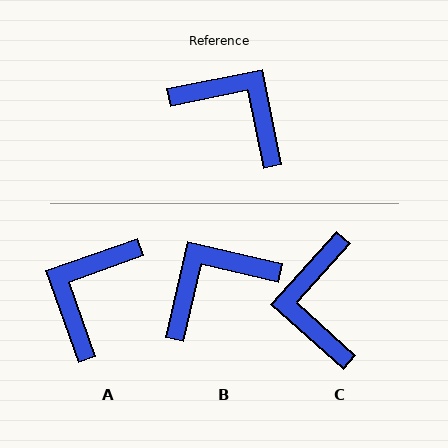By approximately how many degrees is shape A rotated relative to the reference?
Approximately 98 degrees counter-clockwise.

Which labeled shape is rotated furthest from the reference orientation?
C, about 127 degrees away.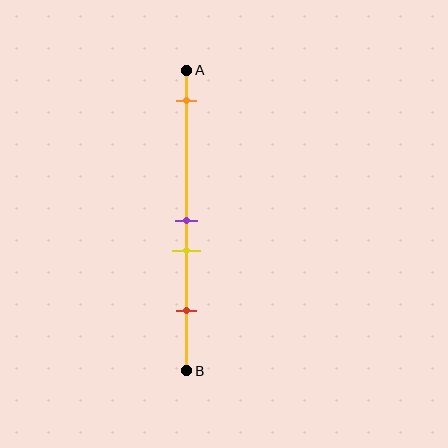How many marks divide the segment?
There are 4 marks dividing the segment.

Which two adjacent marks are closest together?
The purple and yellow marks are the closest adjacent pair.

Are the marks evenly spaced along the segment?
No, the marks are not evenly spaced.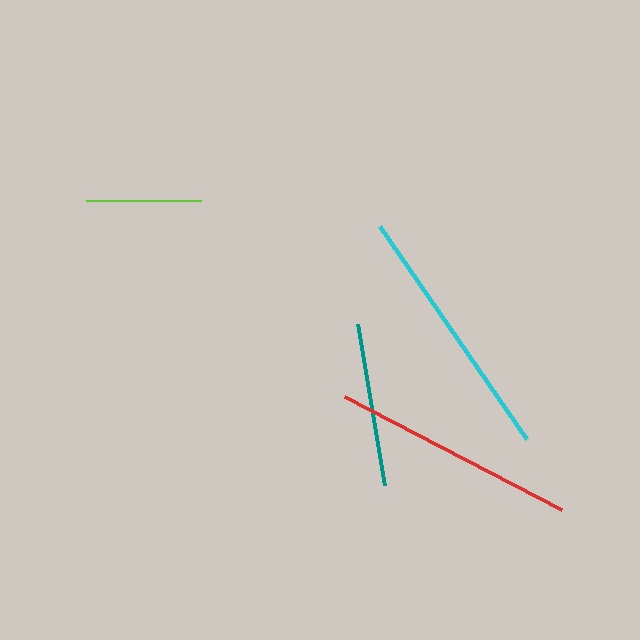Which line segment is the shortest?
The lime line is the shortest at approximately 115 pixels.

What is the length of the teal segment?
The teal segment is approximately 163 pixels long.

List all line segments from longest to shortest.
From longest to shortest: cyan, red, teal, lime.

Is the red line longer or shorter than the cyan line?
The cyan line is longer than the red line.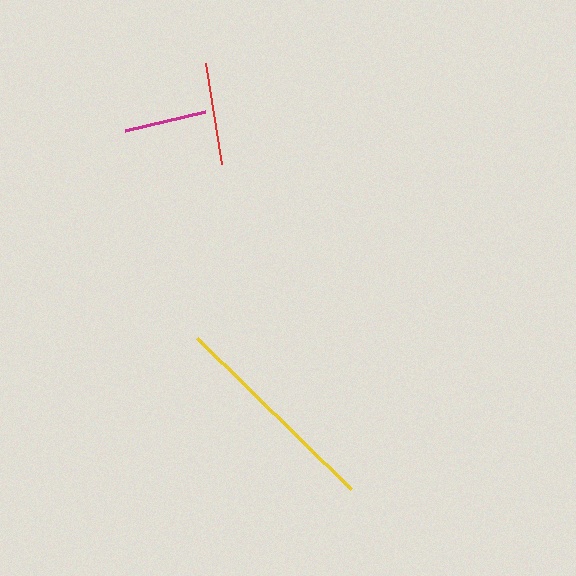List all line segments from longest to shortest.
From longest to shortest: yellow, red, magenta.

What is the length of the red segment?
The red segment is approximately 102 pixels long.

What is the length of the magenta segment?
The magenta segment is approximately 83 pixels long.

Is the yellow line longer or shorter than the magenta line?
The yellow line is longer than the magenta line.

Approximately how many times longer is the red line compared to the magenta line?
The red line is approximately 1.2 times the length of the magenta line.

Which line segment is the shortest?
The magenta line is the shortest at approximately 83 pixels.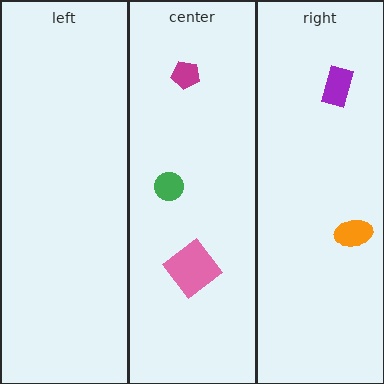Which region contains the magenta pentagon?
The center region.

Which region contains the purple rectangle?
The right region.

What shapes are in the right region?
The orange ellipse, the purple rectangle.